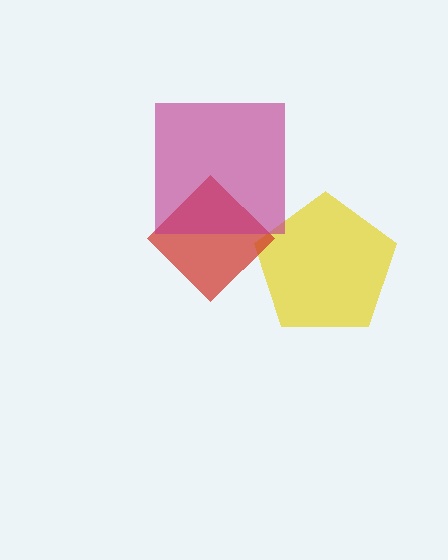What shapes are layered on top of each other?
The layered shapes are: a yellow pentagon, a red diamond, a magenta square.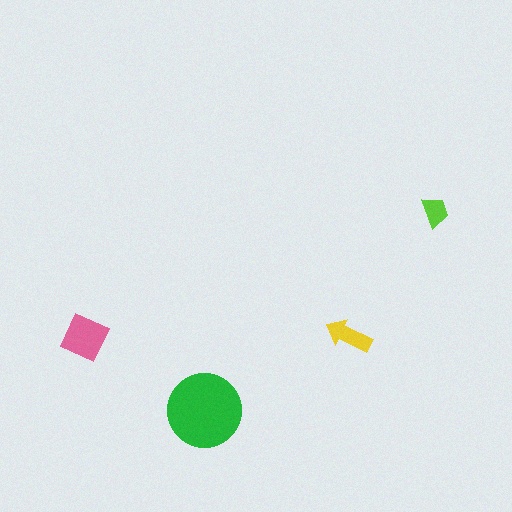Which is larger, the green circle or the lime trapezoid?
The green circle.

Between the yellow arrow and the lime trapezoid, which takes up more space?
The yellow arrow.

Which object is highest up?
The lime trapezoid is topmost.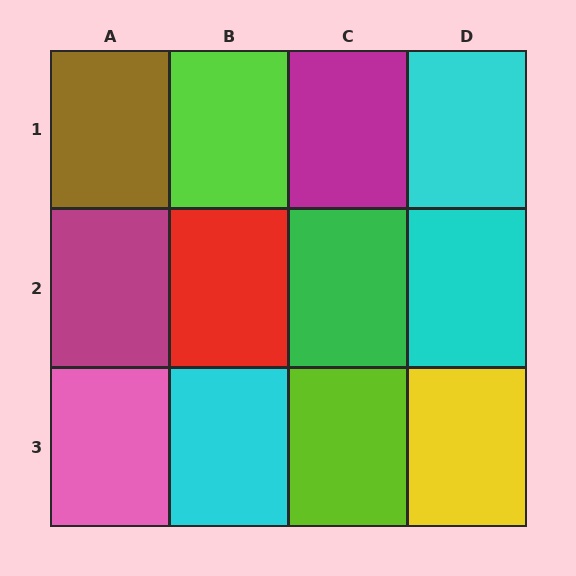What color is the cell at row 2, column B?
Red.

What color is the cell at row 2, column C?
Green.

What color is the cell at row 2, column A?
Magenta.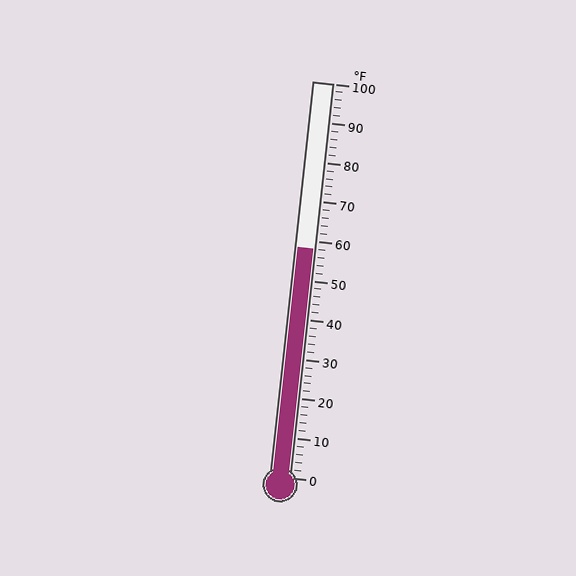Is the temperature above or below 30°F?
The temperature is above 30°F.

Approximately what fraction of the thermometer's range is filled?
The thermometer is filled to approximately 60% of its range.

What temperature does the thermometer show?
The thermometer shows approximately 58°F.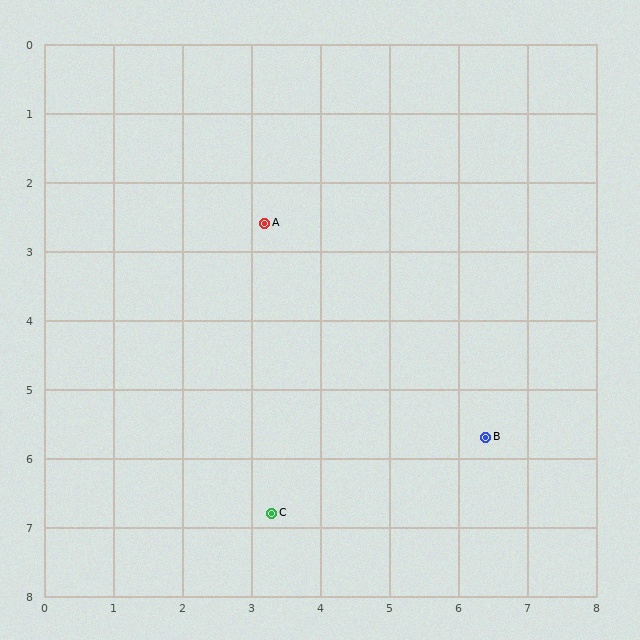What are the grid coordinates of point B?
Point B is at approximately (6.4, 5.7).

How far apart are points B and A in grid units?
Points B and A are about 4.5 grid units apart.